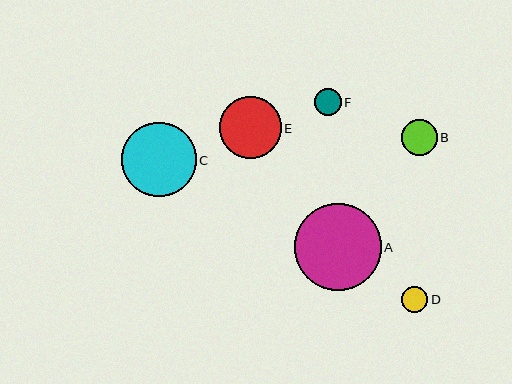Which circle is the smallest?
Circle D is the smallest with a size of approximately 26 pixels.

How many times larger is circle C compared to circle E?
Circle C is approximately 1.2 times the size of circle E.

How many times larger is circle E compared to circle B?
Circle E is approximately 1.7 times the size of circle B.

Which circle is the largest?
Circle A is the largest with a size of approximately 87 pixels.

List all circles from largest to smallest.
From largest to smallest: A, C, E, B, F, D.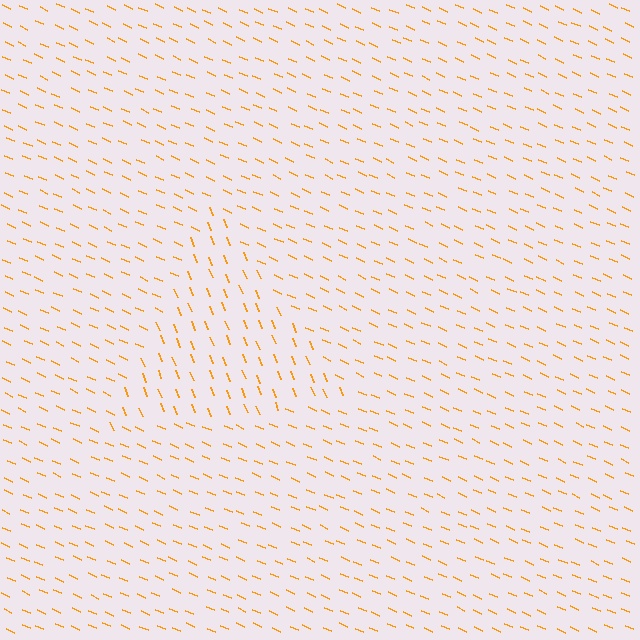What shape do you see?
I see a triangle.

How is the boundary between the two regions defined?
The boundary is defined purely by a change in line orientation (approximately 45 degrees difference). All lines are the same color and thickness.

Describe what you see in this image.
The image is filled with small orange line segments. A triangle region in the image has lines oriented differently from the surrounding lines, creating a visible texture boundary.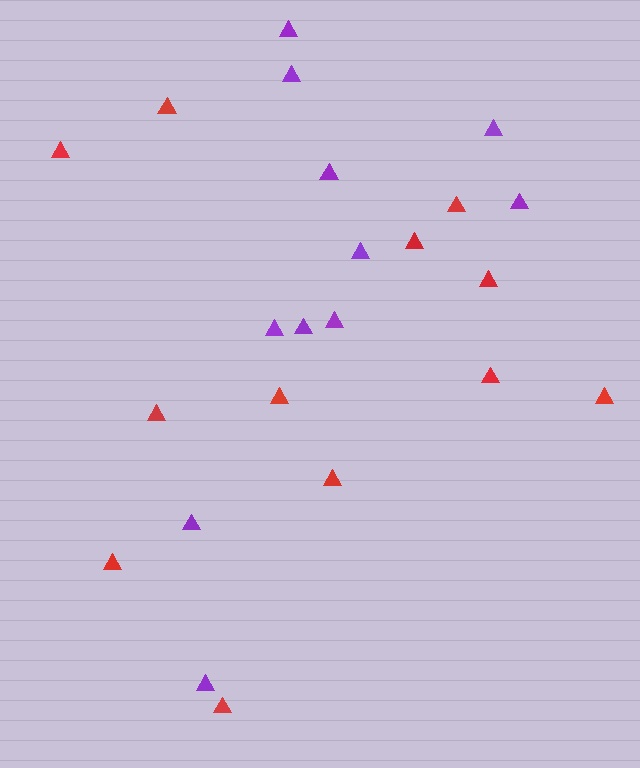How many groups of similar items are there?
There are 2 groups: one group of red triangles (12) and one group of purple triangles (11).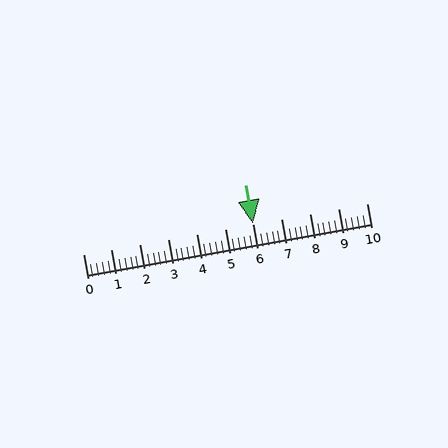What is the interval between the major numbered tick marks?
The major tick marks are spaced 1 units apart.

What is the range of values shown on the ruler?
The ruler shows values from 0 to 10.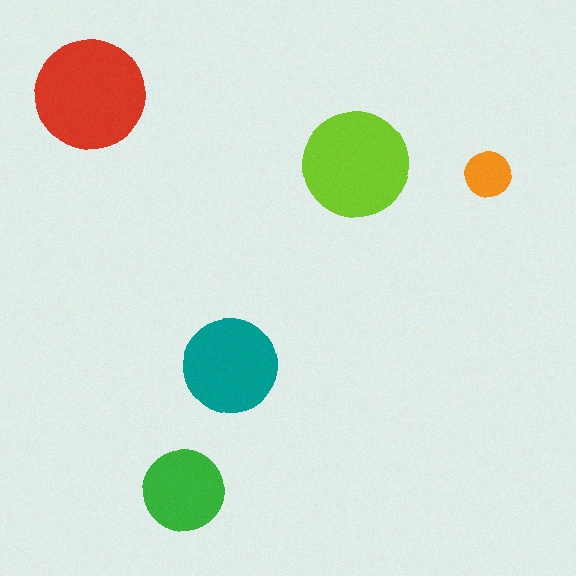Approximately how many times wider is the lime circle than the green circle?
About 1.5 times wider.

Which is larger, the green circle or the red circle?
The red one.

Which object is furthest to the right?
The orange circle is rightmost.